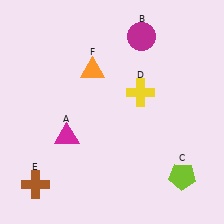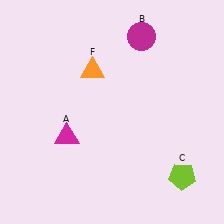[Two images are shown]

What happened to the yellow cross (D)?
The yellow cross (D) was removed in Image 2. It was in the top-right area of Image 1.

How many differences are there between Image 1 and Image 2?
There are 2 differences between the two images.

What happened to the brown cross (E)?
The brown cross (E) was removed in Image 2. It was in the bottom-left area of Image 1.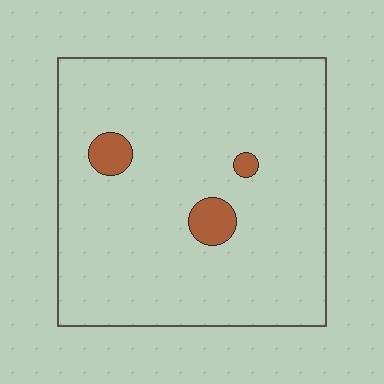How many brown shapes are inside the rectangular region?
3.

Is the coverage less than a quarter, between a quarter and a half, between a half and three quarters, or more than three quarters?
Less than a quarter.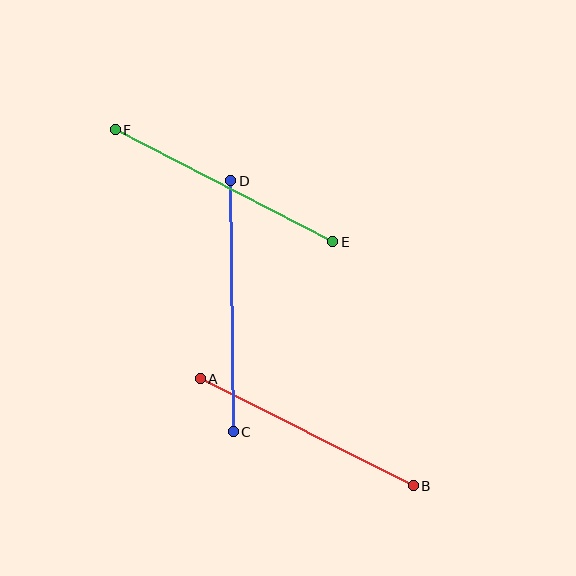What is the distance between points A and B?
The distance is approximately 238 pixels.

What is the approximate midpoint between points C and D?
The midpoint is at approximately (232, 306) pixels.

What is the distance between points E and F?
The distance is approximately 245 pixels.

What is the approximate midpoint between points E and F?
The midpoint is at approximately (224, 186) pixels.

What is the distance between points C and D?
The distance is approximately 251 pixels.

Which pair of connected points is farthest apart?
Points C and D are farthest apart.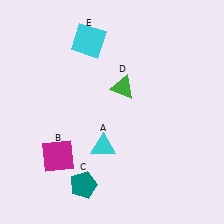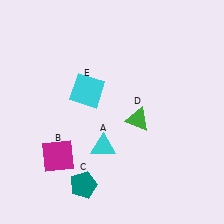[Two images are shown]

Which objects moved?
The objects that moved are: the green triangle (D), the cyan square (E).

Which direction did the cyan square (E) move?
The cyan square (E) moved down.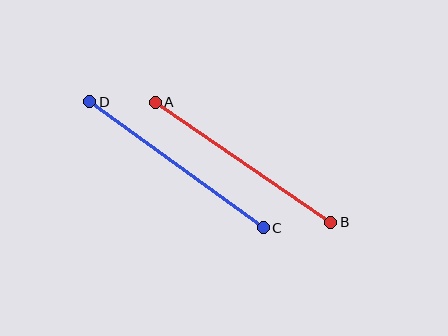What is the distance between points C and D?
The distance is approximately 214 pixels.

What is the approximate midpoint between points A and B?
The midpoint is at approximately (243, 162) pixels.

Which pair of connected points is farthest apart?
Points C and D are farthest apart.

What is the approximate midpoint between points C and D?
The midpoint is at approximately (177, 165) pixels.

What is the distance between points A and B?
The distance is approximately 212 pixels.